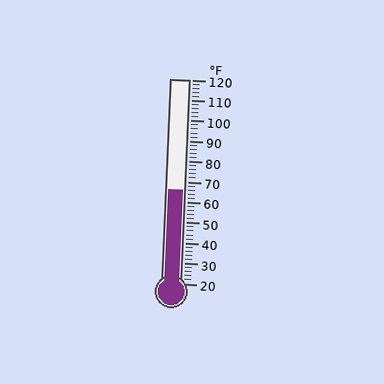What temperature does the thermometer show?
The thermometer shows approximately 66°F.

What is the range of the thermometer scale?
The thermometer scale ranges from 20°F to 120°F.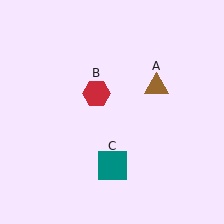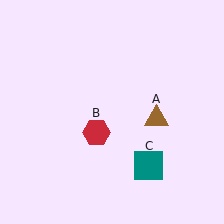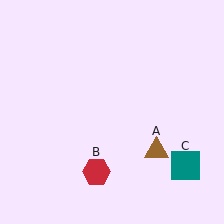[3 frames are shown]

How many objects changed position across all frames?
3 objects changed position: brown triangle (object A), red hexagon (object B), teal square (object C).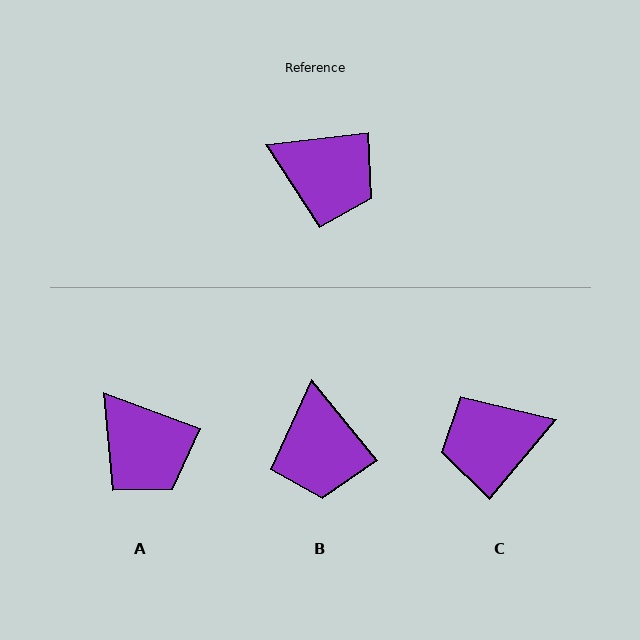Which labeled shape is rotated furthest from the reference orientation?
C, about 137 degrees away.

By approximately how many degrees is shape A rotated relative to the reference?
Approximately 27 degrees clockwise.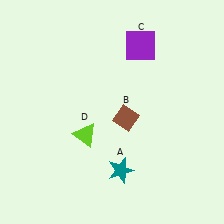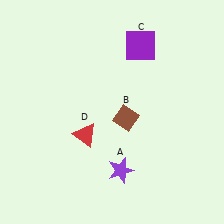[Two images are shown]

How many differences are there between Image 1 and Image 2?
There are 2 differences between the two images.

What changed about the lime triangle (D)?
In Image 1, D is lime. In Image 2, it changed to red.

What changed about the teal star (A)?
In Image 1, A is teal. In Image 2, it changed to purple.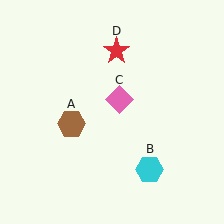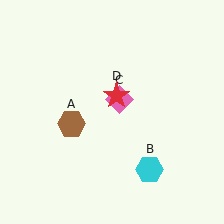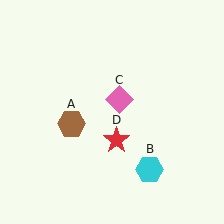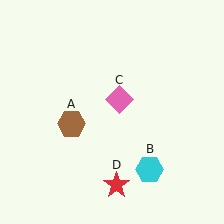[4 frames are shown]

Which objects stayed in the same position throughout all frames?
Brown hexagon (object A) and cyan hexagon (object B) and pink diamond (object C) remained stationary.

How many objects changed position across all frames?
1 object changed position: red star (object D).